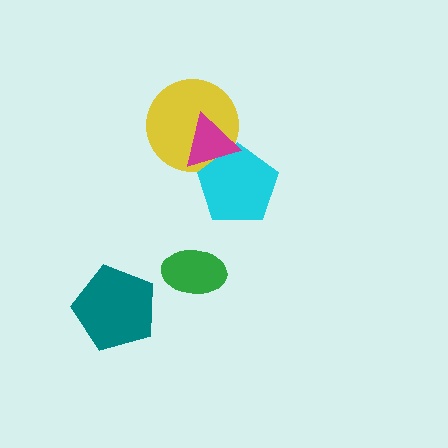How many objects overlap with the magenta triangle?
2 objects overlap with the magenta triangle.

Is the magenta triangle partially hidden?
No, no other shape covers it.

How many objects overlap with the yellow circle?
2 objects overlap with the yellow circle.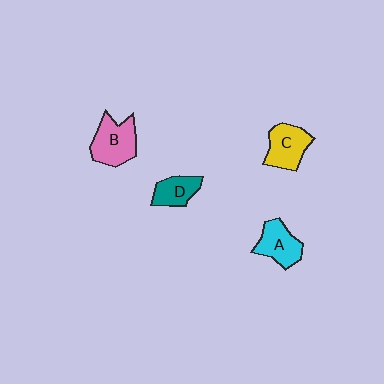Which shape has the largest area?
Shape B (pink).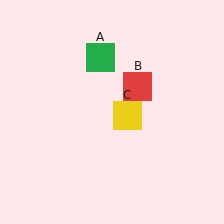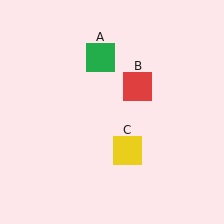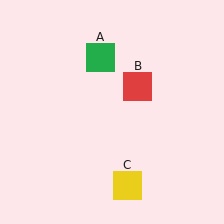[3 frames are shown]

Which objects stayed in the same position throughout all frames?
Green square (object A) and red square (object B) remained stationary.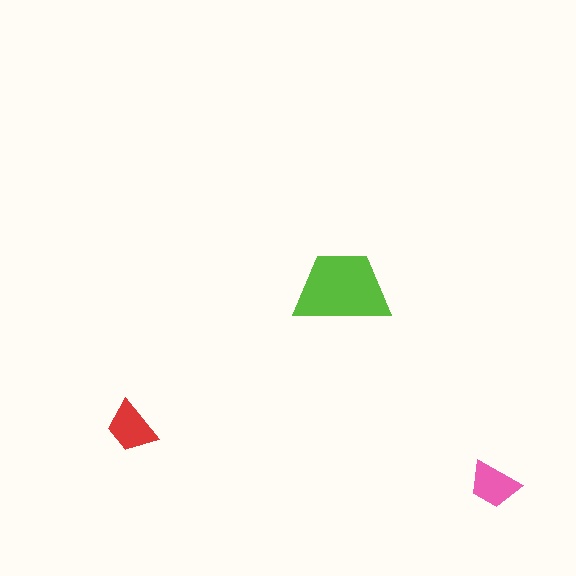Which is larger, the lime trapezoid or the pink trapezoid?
The lime one.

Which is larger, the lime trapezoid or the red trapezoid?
The lime one.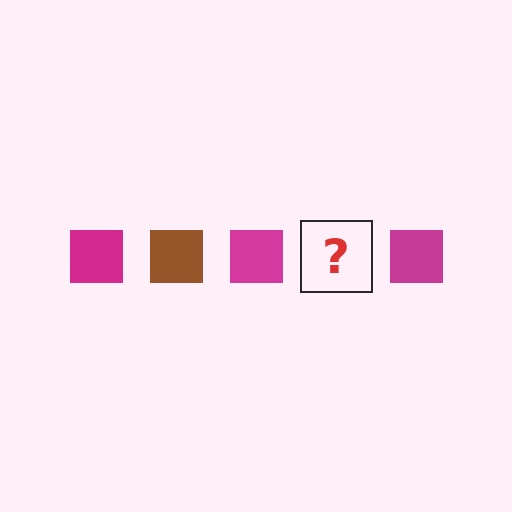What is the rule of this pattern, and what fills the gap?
The rule is that the pattern cycles through magenta, brown squares. The gap should be filled with a brown square.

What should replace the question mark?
The question mark should be replaced with a brown square.